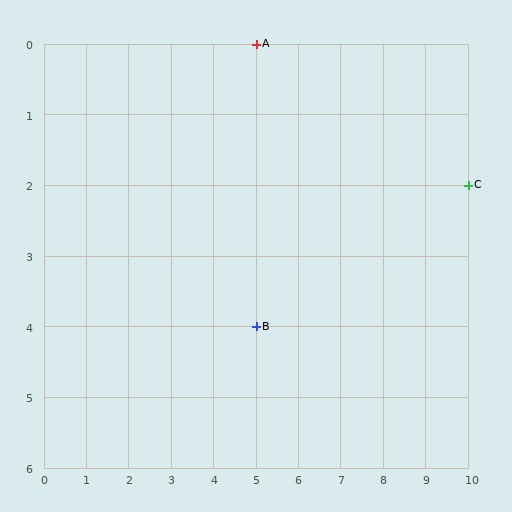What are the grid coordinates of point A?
Point A is at grid coordinates (5, 0).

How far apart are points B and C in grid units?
Points B and C are 5 columns and 2 rows apart (about 5.4 grid units diagonally).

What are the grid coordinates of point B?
Point B is at grid coordinates (5, 4).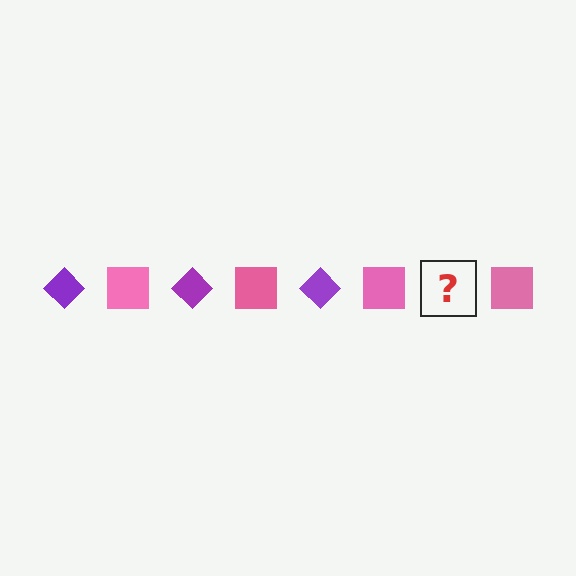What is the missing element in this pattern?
The missing element is a purple diamond.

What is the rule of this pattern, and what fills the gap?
The rule is that the pattern alternates between purple diamond and pink square. The gap should be filled with a purple diamond.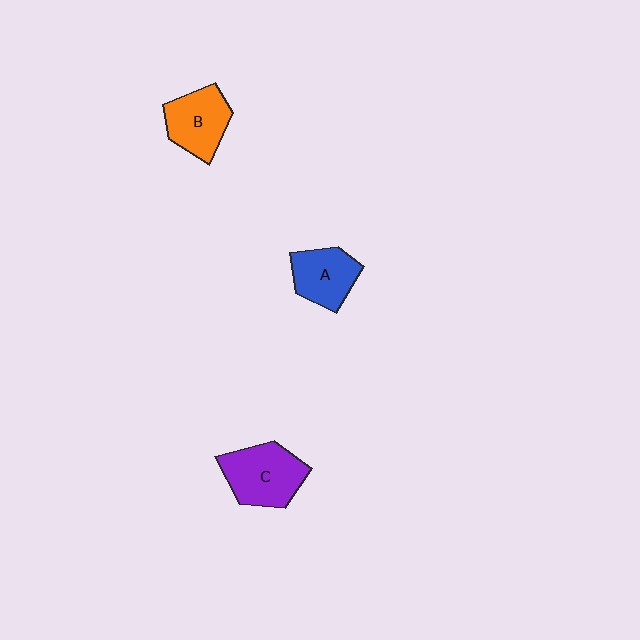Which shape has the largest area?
Shape C (purple).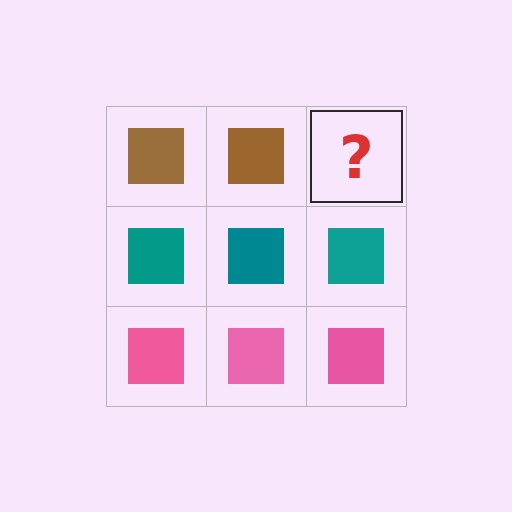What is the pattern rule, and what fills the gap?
The rule is that each row has a consistent color. The gap should be filled with a brown square.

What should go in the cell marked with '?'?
The missing cell should contain a brown square.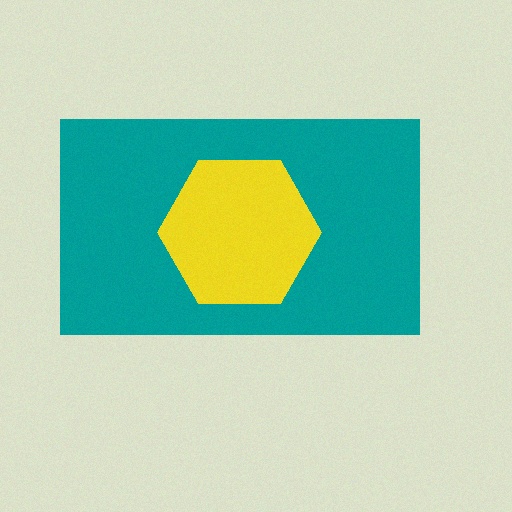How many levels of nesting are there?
2.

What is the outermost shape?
The teal rectangle.